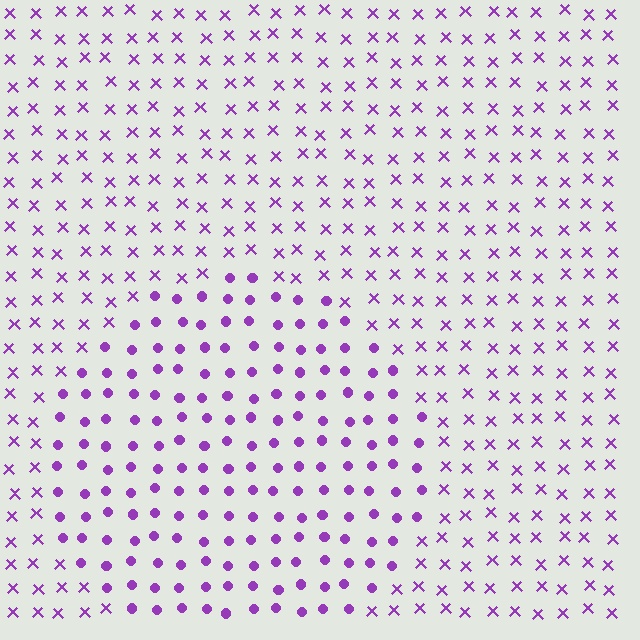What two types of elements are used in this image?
The image uses circles inside the circle region and X marks outside it.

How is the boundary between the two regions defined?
The boundary is defined by a change in element shape: circles inside vs. X marks outside. All elements share the same color and spacing.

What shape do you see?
I see a circle.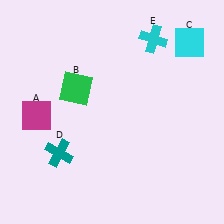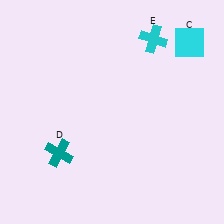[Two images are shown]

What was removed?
The magenta square (A), the green square (B) were removed in Image 2.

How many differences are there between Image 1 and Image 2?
There are 2 differences between the two images.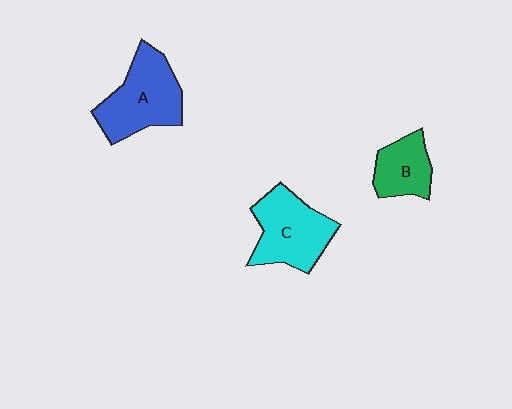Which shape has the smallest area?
Shape B (green).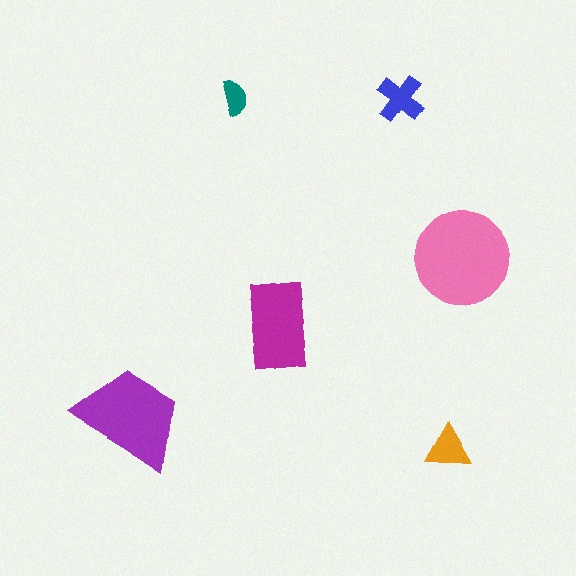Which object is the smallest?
The teal semicircle.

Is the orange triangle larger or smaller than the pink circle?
Smaller.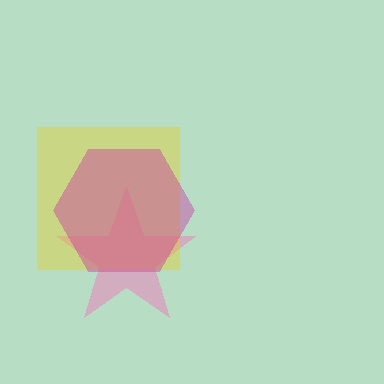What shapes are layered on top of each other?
The layered shapes are: a pink star, a yellow square, a magenta hexagon.